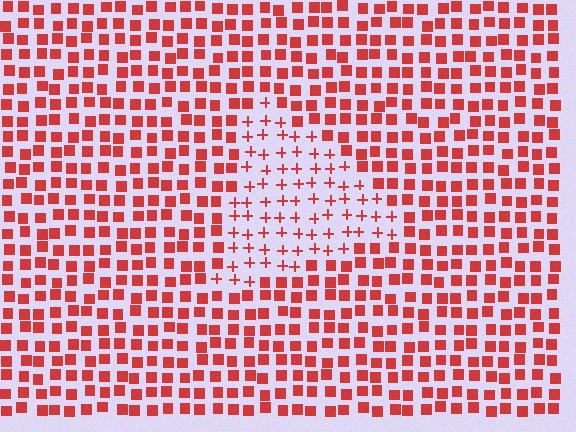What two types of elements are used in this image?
The image uses plus signs inside the triangle region and squares outside it.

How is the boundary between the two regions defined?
The boundary is defined by a change in element shape: plus signs inside vs. squares outside. All elements share the same color and spacing.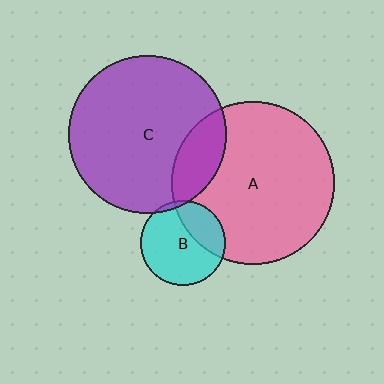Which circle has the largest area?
Circle A (pink).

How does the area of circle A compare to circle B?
Approximately 3.6 times.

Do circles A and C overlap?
Yes.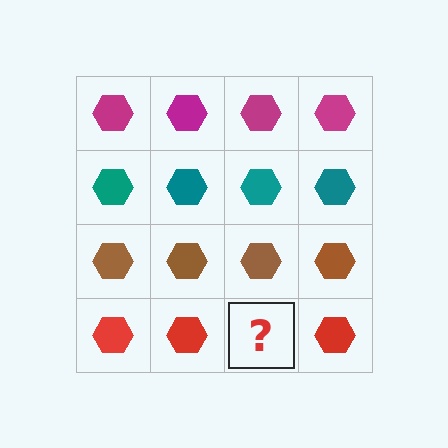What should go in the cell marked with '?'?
The missing cell should contain a red hexagon.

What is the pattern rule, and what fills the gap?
The rule is that each row has a consistent color. The gap should be filled with a red hexagon.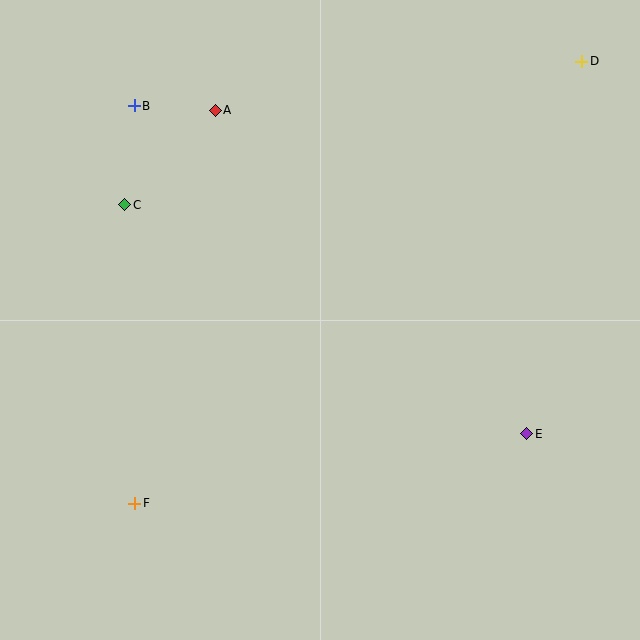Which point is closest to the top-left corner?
Point B is closest to the top-left corner.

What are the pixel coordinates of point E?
Point E is at (527, 434).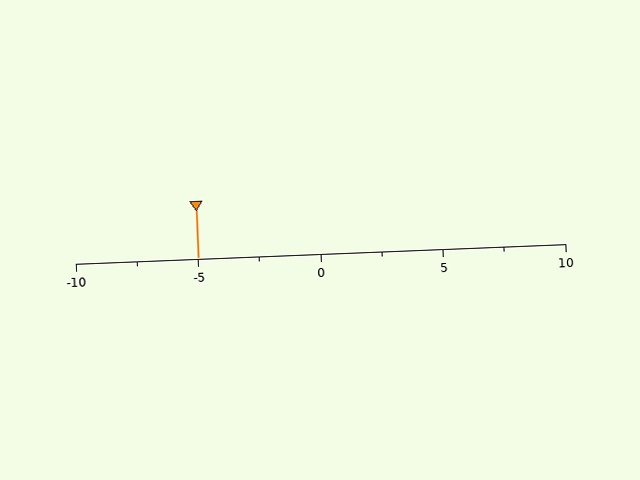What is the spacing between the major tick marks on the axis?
The major ticks are spaced 5 apart.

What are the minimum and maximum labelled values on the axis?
The axis runs from -10 to 10.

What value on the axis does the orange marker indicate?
The marker indicates approximately -5.